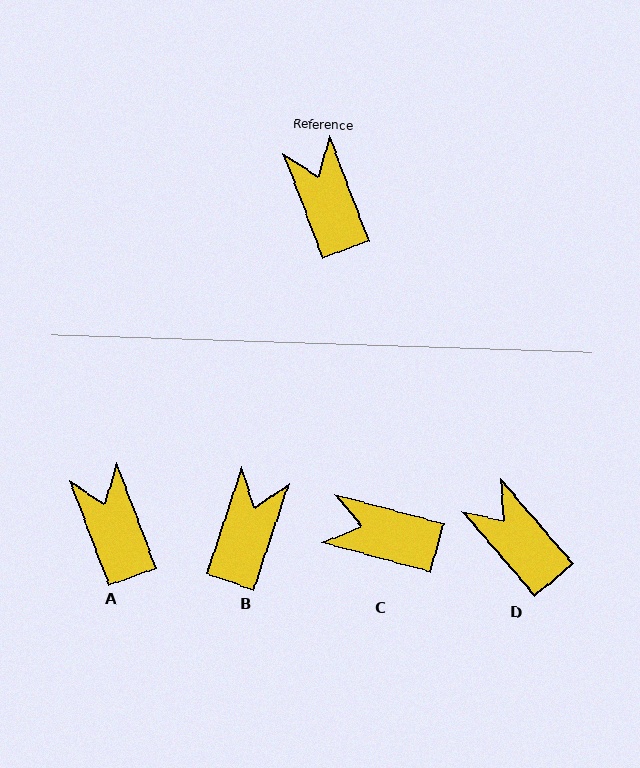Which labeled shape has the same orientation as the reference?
A.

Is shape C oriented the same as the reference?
No, it is off by about 54 degrees.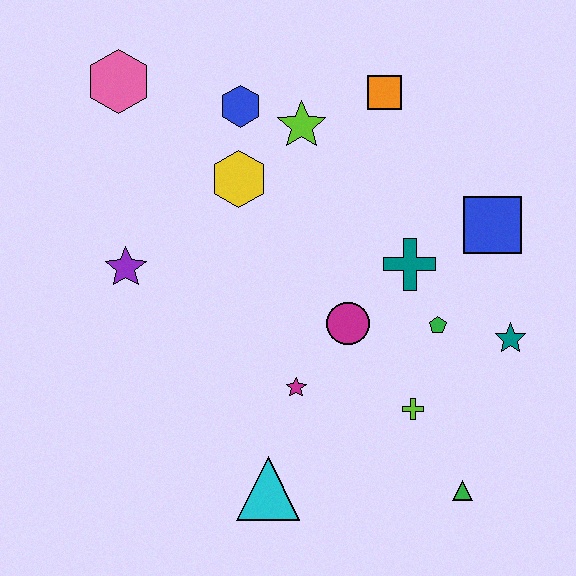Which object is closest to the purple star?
The yellow hexagon is closest to the purple star.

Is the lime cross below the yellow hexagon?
Yes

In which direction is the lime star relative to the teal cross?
The lime star is above the teal cross.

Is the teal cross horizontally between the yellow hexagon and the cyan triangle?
No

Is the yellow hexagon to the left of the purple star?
No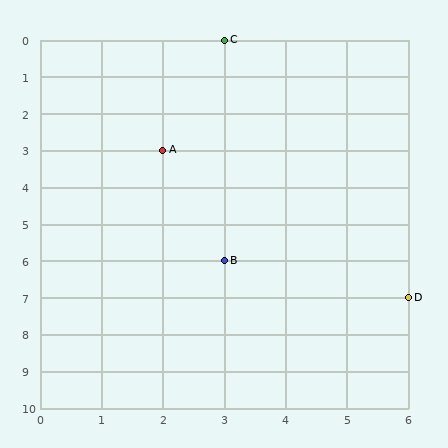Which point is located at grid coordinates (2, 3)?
Point A is at (2, 3).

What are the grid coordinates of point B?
Point B is at grid coordinates (3, 6).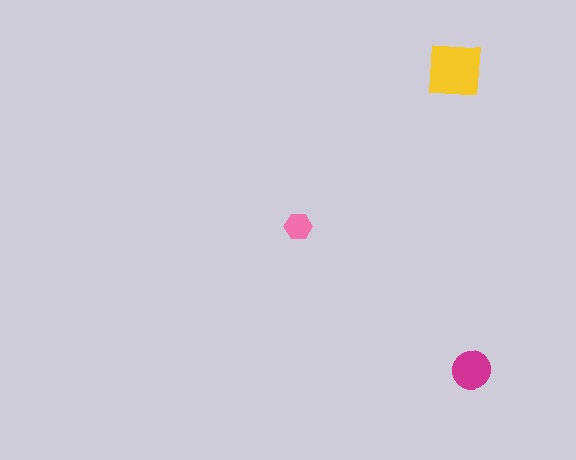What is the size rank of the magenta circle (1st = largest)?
2nd.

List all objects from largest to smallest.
The yellow square, the magenta circle, the pink hexagon.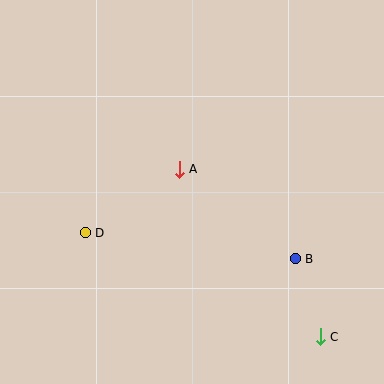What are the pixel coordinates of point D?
Point D is at (85, 233).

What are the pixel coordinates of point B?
Point B is at (295, 259).